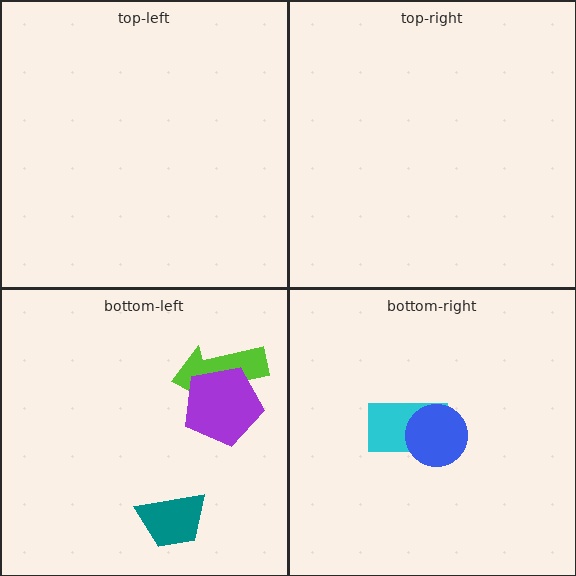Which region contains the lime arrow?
The bottom-left region.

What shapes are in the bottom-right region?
The cyan rectangle, the blue circle.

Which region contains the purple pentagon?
The bottom-left region.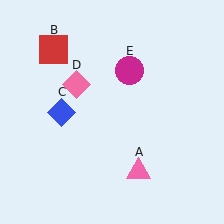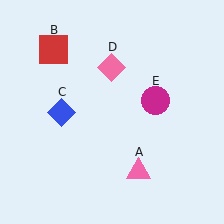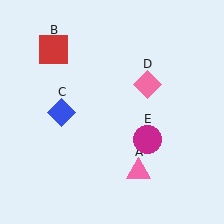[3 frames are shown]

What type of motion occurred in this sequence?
The pink diamond (object D), magenta circle (object E) rotated clockwise around the center of the scene.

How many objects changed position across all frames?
2 objects changed position: pink diamond (object D), magenta circle (object E).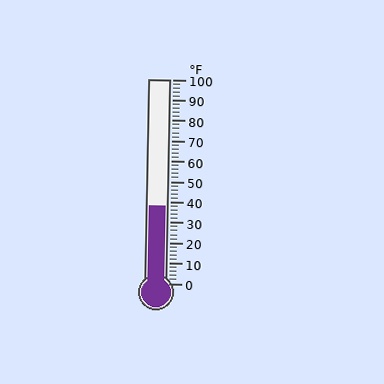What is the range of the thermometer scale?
The thermometer scale ranges from 0°F to 100°F.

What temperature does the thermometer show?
The thermometer shows approximately 38°F.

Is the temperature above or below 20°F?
The temperature is above 20°F.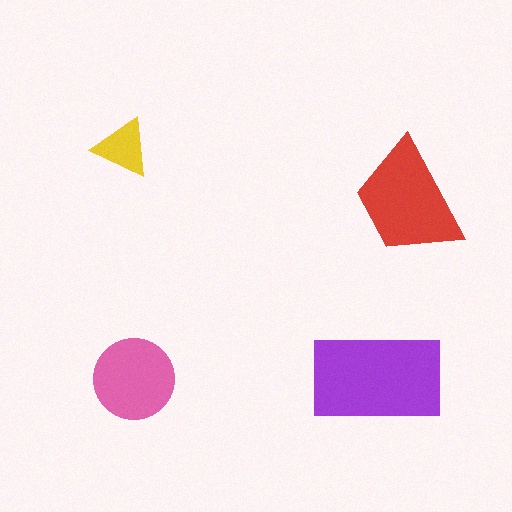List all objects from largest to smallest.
The purple rectangle, the red trapezoid, the pink circle, the yellow triangle.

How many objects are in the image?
There are 4 objects in the image.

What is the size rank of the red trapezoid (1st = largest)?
2nd.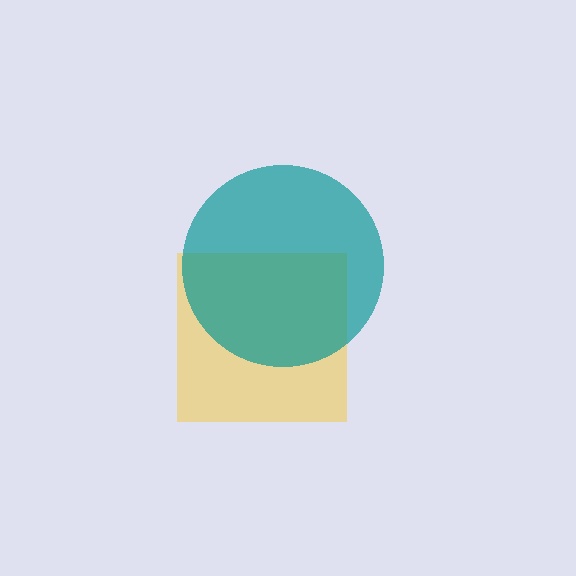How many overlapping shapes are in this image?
There are 2 overlapping shapes in the image.